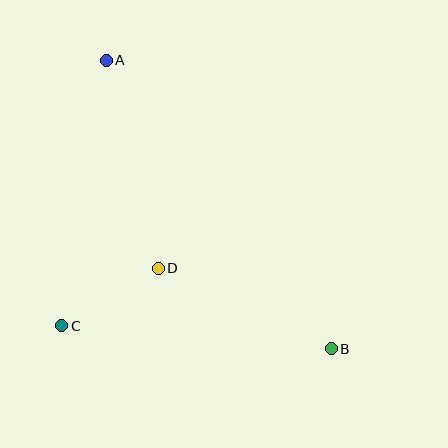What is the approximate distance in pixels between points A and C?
The distance between A and C is approximately 269 pixels.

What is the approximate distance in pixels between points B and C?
The distance between B and C is approximately 271 pixels.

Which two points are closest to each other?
Points C and D are closest to each other.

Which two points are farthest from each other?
Points A and B are farthest from each other.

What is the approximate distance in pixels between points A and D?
The distance between A and D is approximately 214 pixels.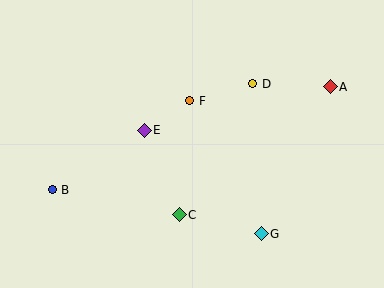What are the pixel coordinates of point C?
Point C is at (179, 215).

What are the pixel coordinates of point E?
Point E is at (144, 130).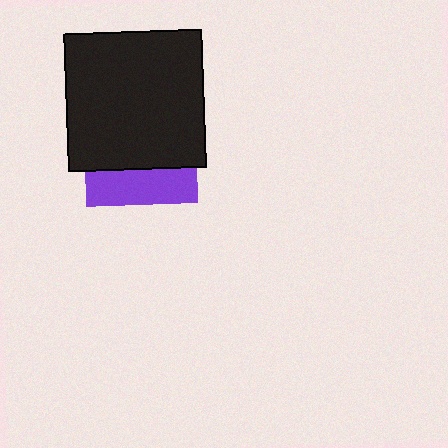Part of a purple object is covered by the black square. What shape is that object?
It is a square.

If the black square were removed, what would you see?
You would see the complete purple square.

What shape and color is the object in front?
The object in front is a black square.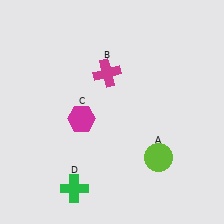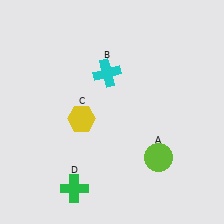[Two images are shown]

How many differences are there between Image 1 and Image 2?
There are 2 differences between the two images.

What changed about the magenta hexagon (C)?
In Image 1, C is magenta. In Image 2, it changed to yellow.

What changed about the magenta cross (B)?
In Image 1, B is magenta. In Image 2, it changed to cyan.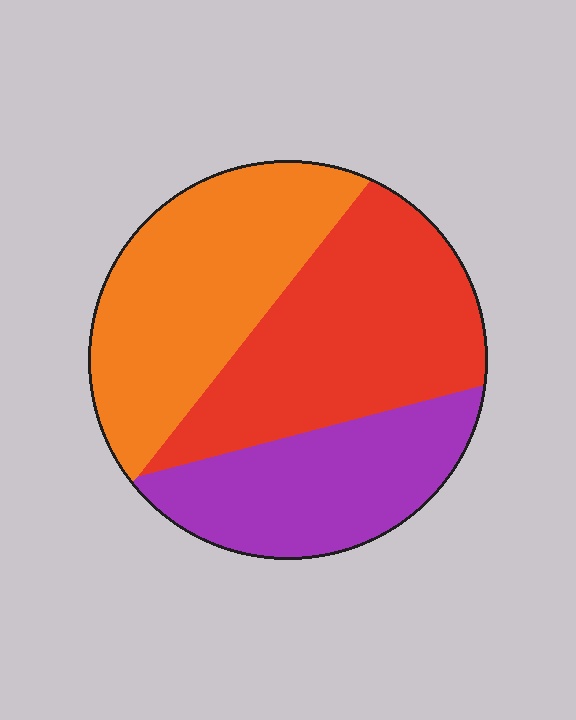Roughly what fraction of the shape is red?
Red covers 38% of the shape.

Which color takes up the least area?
Purple, at roughly 25%.